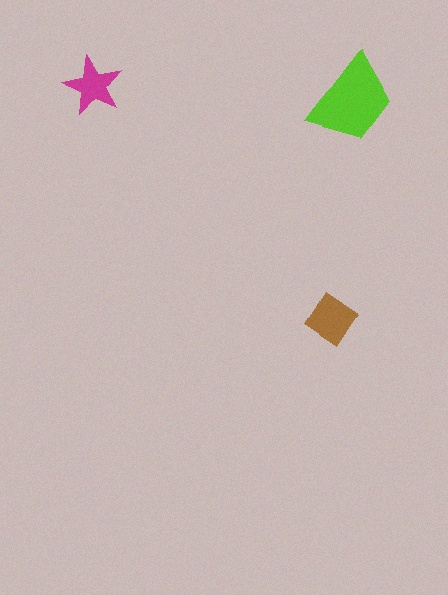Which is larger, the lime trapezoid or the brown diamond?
The lime trapezoid.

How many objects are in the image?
There are 3 objects in the image.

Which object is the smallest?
The magenta star.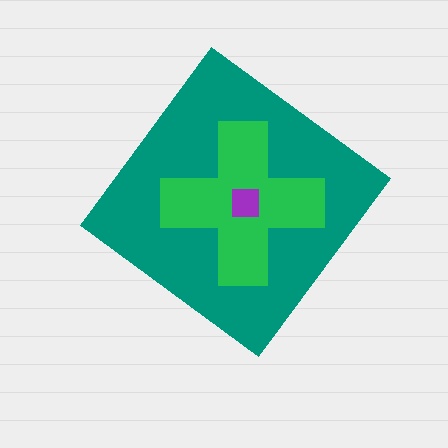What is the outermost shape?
The teal diamond.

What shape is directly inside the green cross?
The purple square.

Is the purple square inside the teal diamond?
Yes.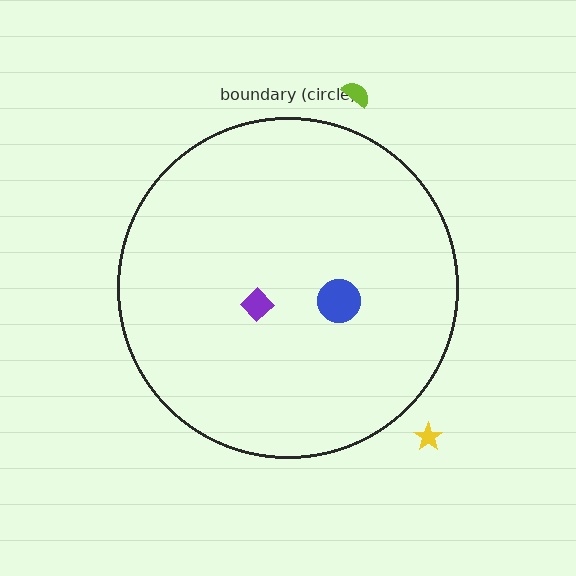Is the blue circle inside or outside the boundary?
Inside.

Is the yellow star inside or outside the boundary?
Outside.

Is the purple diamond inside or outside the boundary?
Inside.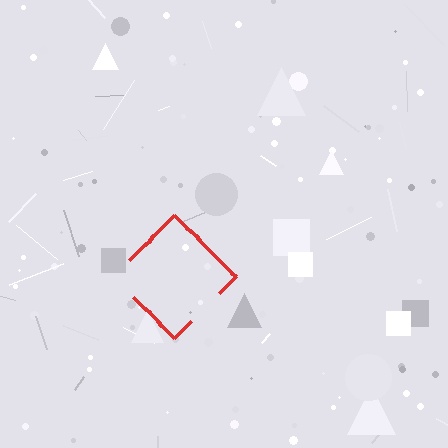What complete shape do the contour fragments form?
The contour fragments form a diamond.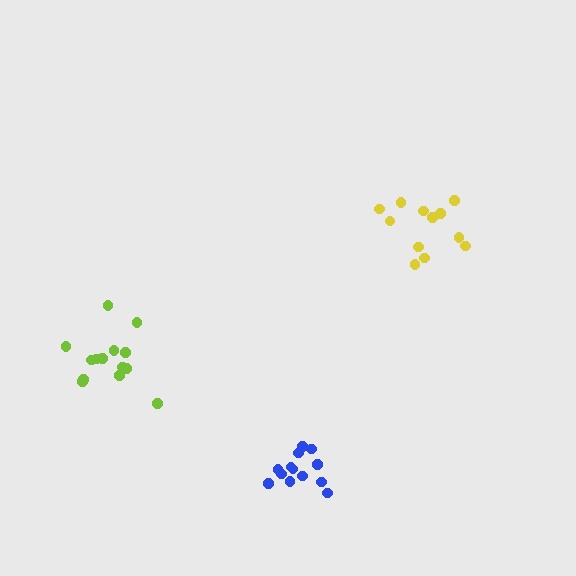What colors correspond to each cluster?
The clusters are colored: yellow, lime, blue.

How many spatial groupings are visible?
There are 3 spatial groupings.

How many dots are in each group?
Group 1: 12 dots, Group 2: 14 dots, Group 3: 13 dots (39 total).